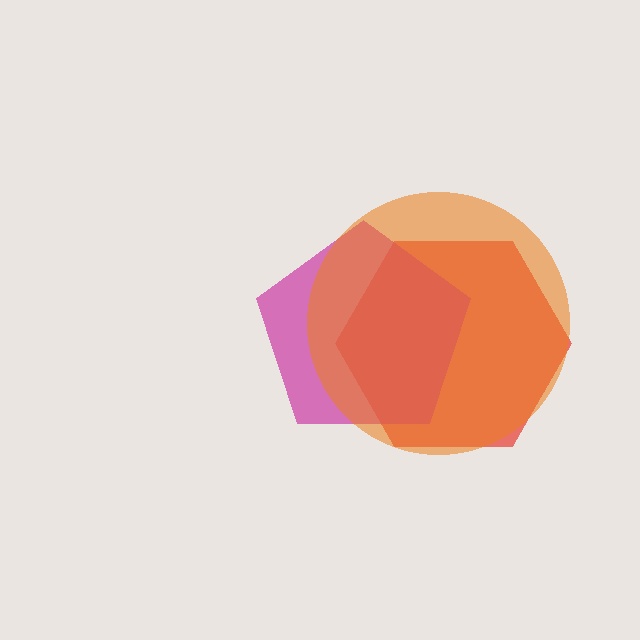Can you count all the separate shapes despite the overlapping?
Yes, there are 3 separate shapes.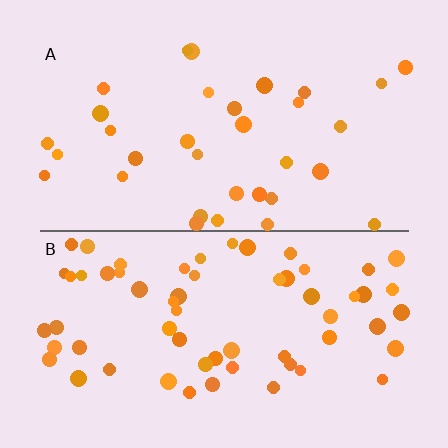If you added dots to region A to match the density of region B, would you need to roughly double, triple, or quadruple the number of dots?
Approximately double.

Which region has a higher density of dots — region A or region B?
B (the bottom).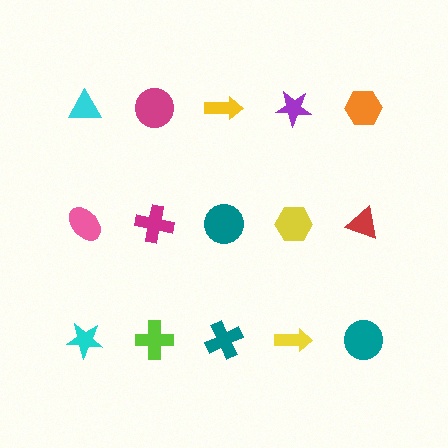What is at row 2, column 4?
A yellow hexagon.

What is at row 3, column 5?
A teal circle.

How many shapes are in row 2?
5 shapes.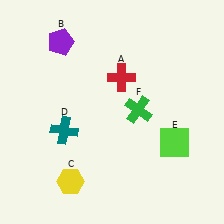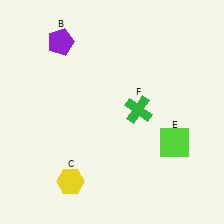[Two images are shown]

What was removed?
The red cross (A), the teal cross (D) were removed in Image 2.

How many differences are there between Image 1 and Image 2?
There are 2 differences between the two images.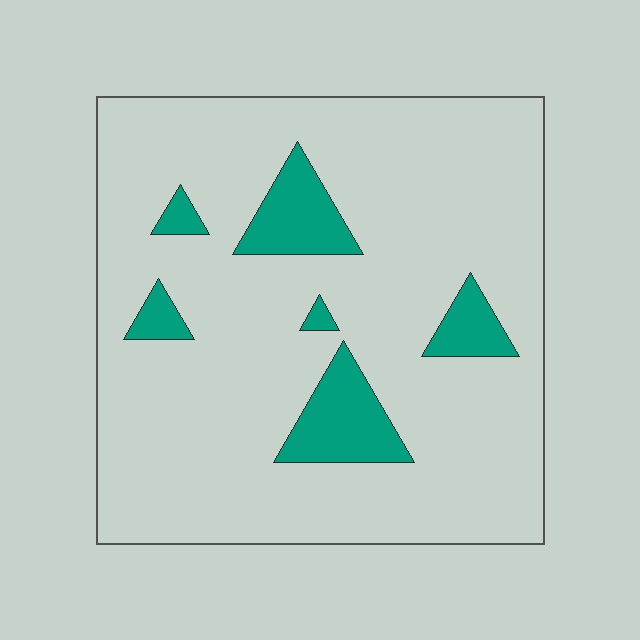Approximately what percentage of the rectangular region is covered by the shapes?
Approximately 15%.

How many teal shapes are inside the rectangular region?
6.